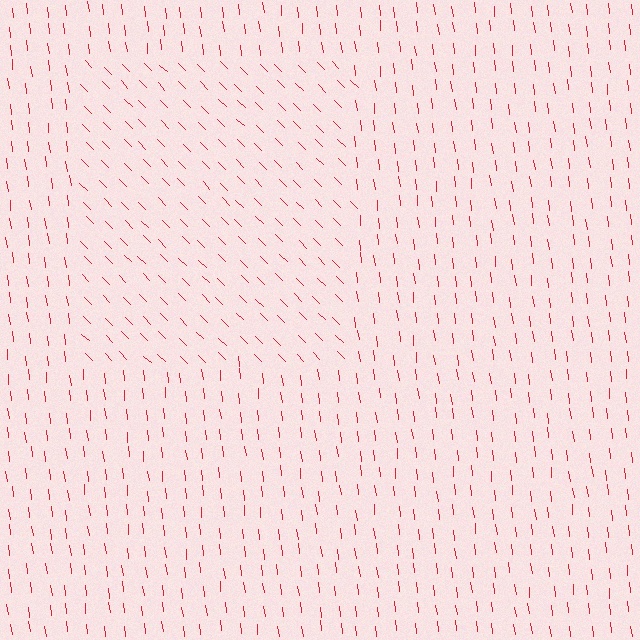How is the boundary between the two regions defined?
The boundary is defined purely by a change in line orientation (approximately 39 degrees difference). All lines are the same color and thickness.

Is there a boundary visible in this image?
Yes, there is a texture boundary formed by a change in line orientation.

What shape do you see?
I see a rectangle.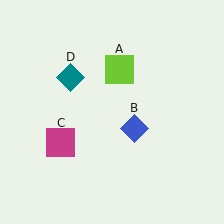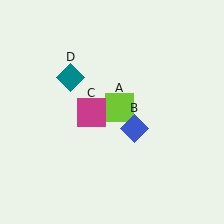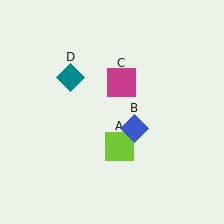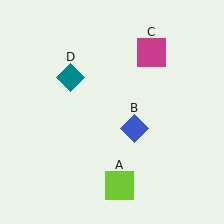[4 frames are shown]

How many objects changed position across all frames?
2 objects changed position: lime square (object A), magenta square (object C).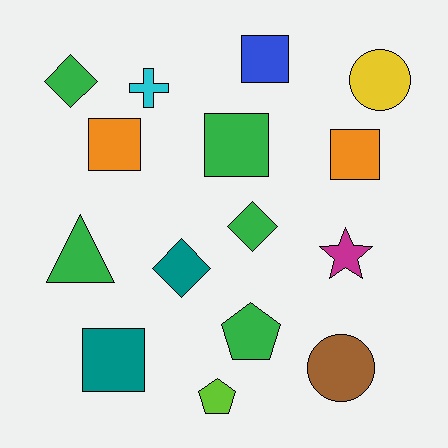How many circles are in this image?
There are 2 circles.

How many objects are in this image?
There are 15 objects.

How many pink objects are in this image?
There are no pink objects.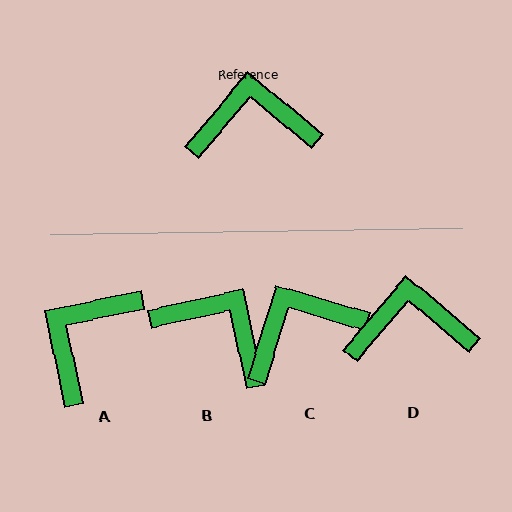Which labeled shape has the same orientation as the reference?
D.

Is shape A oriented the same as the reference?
No, it is off by about 52 degrees.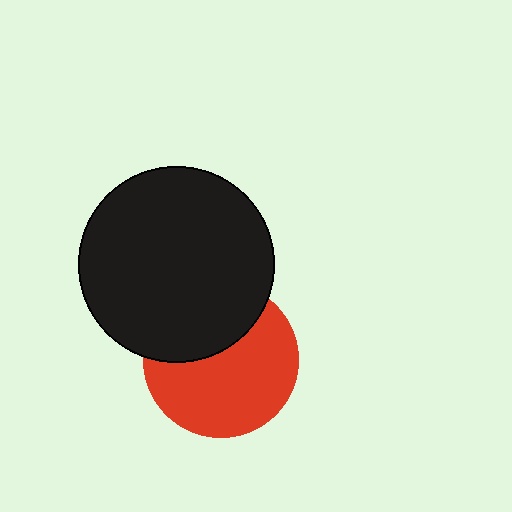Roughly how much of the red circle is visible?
About half of it is visible (roughly 64%).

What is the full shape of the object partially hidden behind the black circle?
The partially hidden object is a red circle.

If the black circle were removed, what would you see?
You would see the complete red circle.